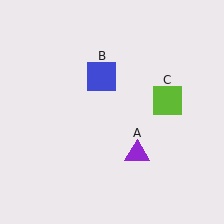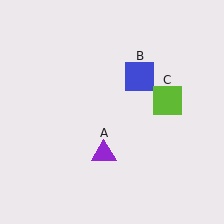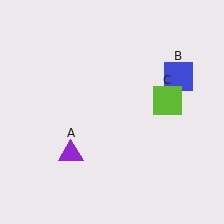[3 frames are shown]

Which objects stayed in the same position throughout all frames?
Lime square (object C) remained stationary.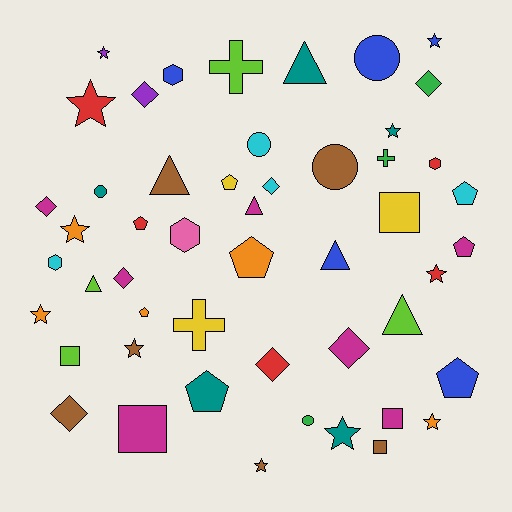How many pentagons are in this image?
There are 8 pentagons.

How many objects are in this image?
There are 50 objects.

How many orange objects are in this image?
There are 5 orange objects.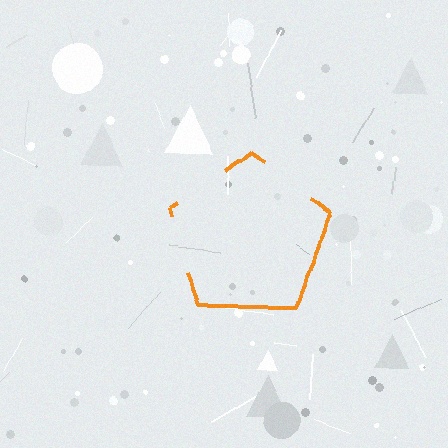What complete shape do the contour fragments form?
The contour fragments form a pentagon.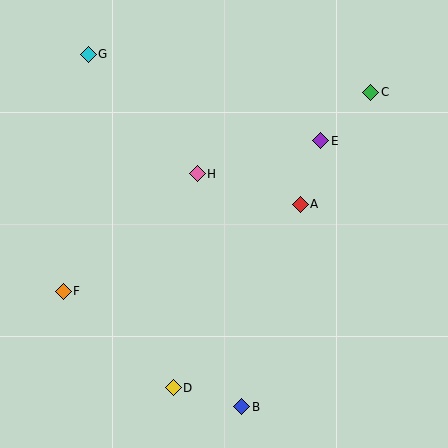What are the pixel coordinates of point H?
Point H is at (197, 174).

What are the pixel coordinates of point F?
Point F is at (63, 291).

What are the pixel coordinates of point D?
Point D is at (173, 388).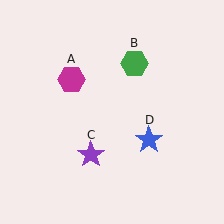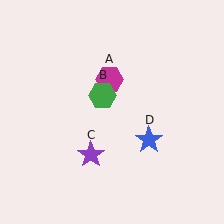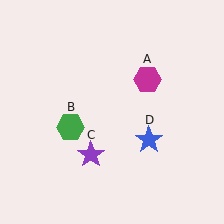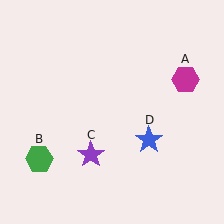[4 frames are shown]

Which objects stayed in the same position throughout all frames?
Purple star (object C) and blue star (object D) remained stationary.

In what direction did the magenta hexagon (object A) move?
The magenta hexagon (object A) moved right.